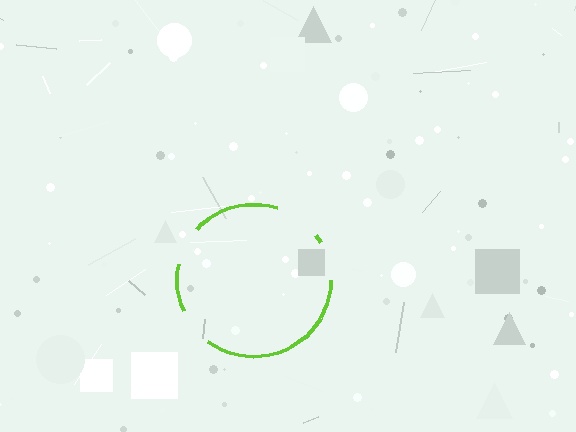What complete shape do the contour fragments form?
The contour fragments form a circle.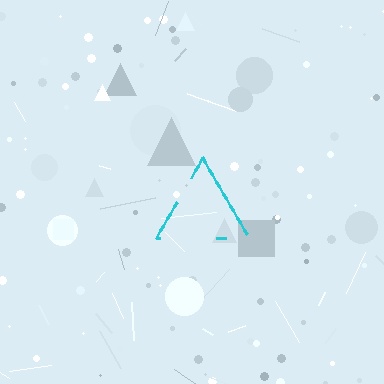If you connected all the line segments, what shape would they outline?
They would outline a triangle.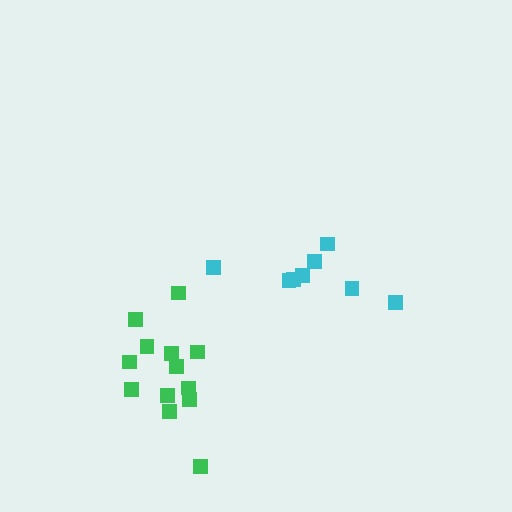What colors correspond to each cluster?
The clusters are colored: cyan, green.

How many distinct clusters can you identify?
There are 2 distinct clusters.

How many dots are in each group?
Group 1: 8 dots, Group 2: 13 dots (21 total).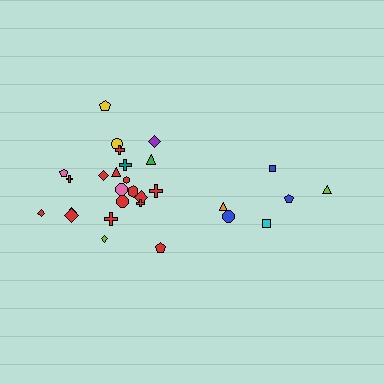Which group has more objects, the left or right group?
The left group.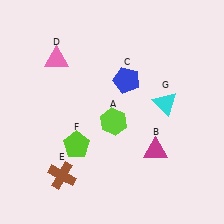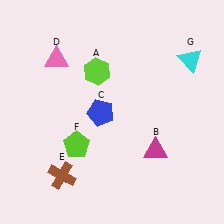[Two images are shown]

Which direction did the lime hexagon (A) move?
The lime hexagon (A) moved up.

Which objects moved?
The objects that moved are: the lime hexagon (A), the blue pentagon (C), the cyan triangle (G).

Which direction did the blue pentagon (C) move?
The blue pentagon (C) moved down.